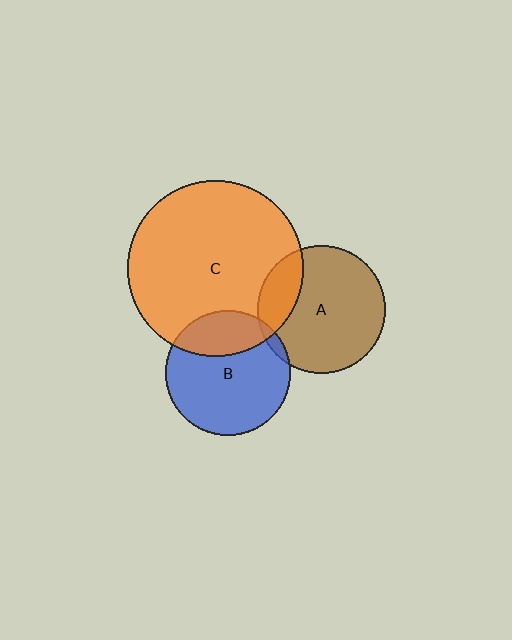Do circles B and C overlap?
Yes.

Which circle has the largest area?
Circle C (orange).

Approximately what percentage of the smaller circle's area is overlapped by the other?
Approximately 25%.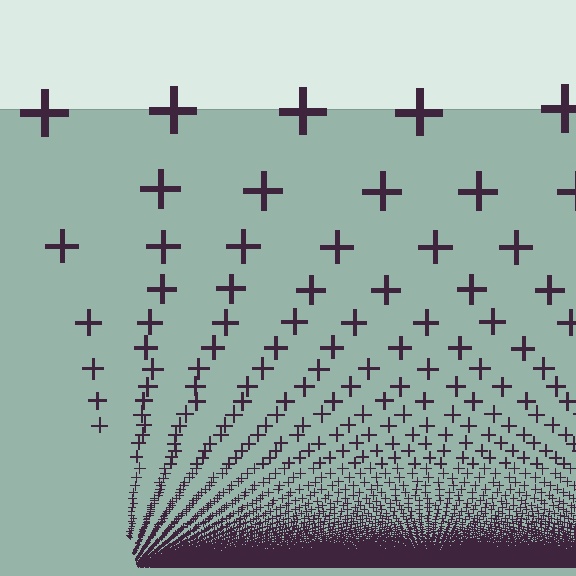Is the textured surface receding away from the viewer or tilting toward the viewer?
The surface appears to tilt toward the viewer. Texture elements get larger and sparser toward the top.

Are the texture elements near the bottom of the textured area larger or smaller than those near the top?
Smaller. The gradient is inverted — elements near the bottom are smaller and denser.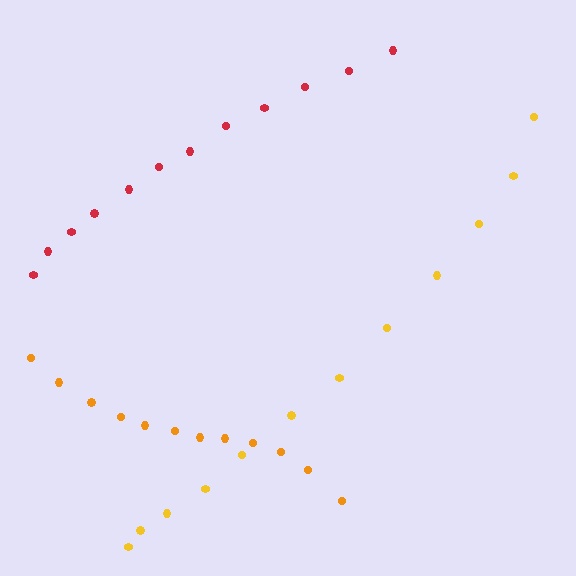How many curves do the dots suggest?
There are 3 distinct paths.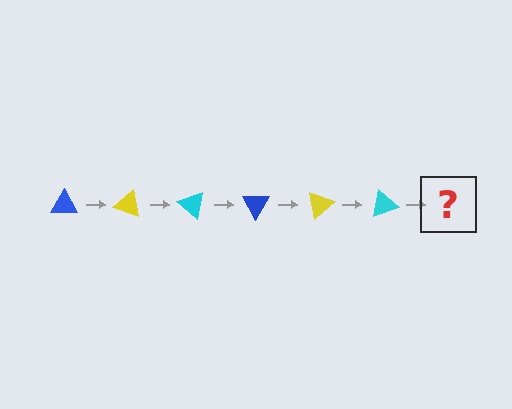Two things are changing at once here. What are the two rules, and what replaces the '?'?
The two rules are that it rotates 20 degrees each step and the color cycles through blue, yellow, and cyan. The '?' should be a blue triangle, rotated 120 degrees from the start.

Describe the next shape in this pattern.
It should be a blue triangle, rotated 120 degrees from the start.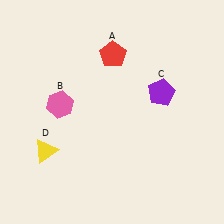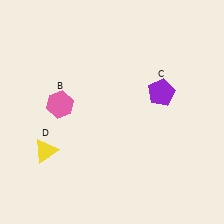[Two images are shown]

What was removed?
The red pentagon (A) was removed in Image 2.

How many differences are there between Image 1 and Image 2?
There is 1 difference between the two images.